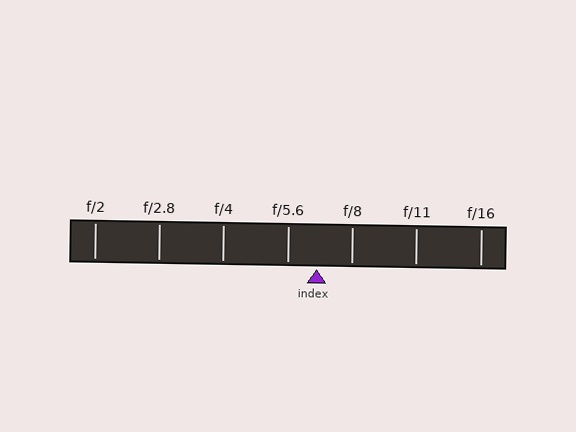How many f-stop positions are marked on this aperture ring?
There are 7 f-stop positions marked.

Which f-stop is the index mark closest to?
The index mark is closest to f/5.6.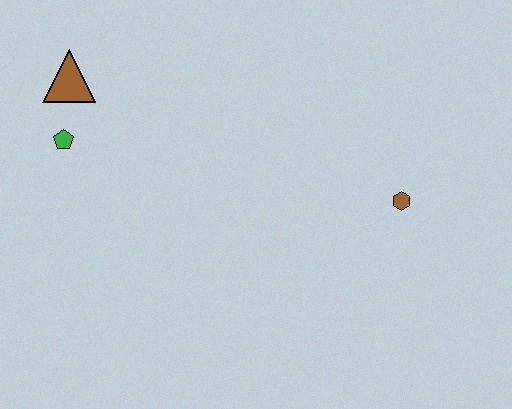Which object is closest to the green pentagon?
The brown triangle is closest to the green pentagon.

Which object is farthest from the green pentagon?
The brown hexagon is farthest from the green pentagon.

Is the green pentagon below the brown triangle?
Yes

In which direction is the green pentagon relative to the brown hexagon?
The green pentagon is to the left of the brown hexagon.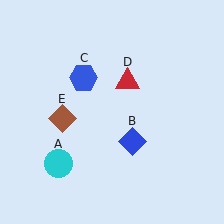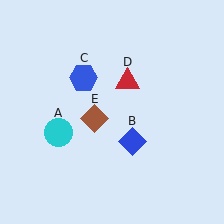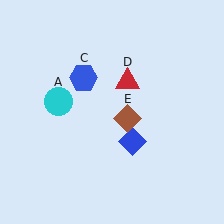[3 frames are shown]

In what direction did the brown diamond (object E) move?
The brown diamond (object E) moved right.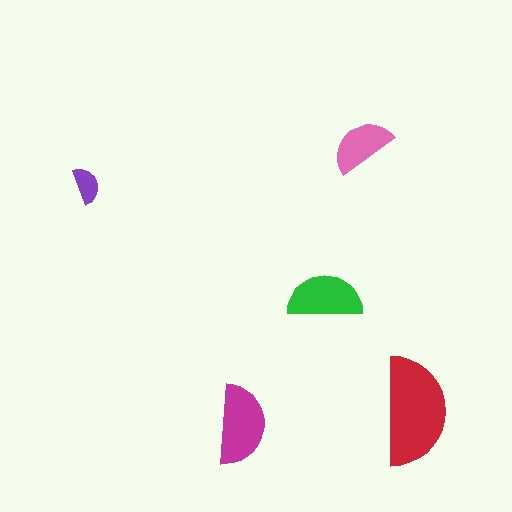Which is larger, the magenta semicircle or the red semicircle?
The red one.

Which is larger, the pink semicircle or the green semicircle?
The green one.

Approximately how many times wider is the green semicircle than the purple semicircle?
About 2 times wider.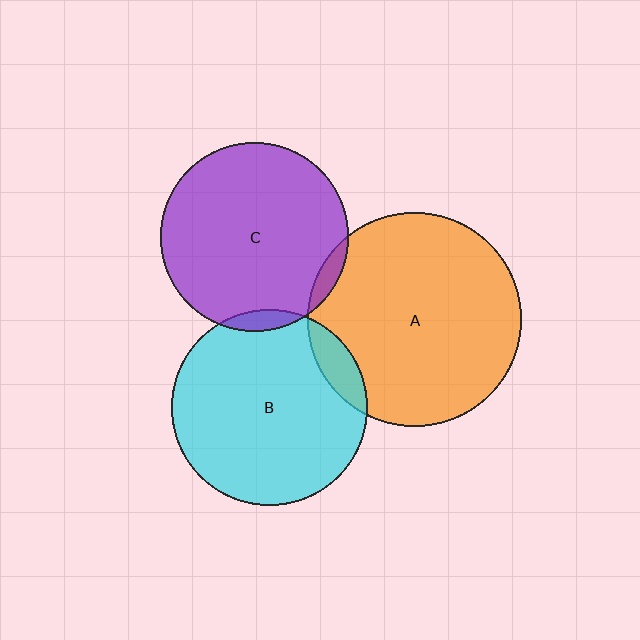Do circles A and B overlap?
Yes.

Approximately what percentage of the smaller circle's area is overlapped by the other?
Approximately 10%.